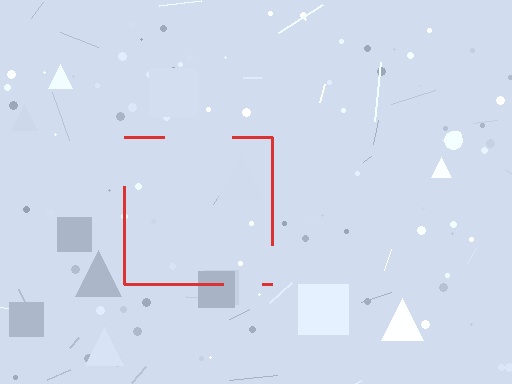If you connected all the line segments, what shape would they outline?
They would outline a square.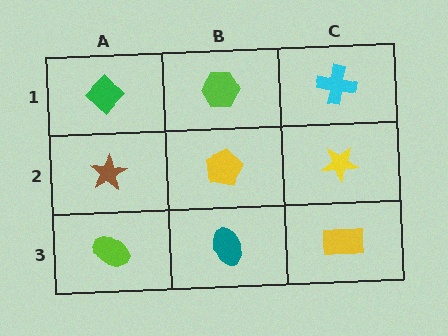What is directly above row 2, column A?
A green diamond.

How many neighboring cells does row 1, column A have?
2.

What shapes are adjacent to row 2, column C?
A cyan cross (row 1, column C), a yellow rectangle (row 3, column C), a yellow pentagon (row 2, column B).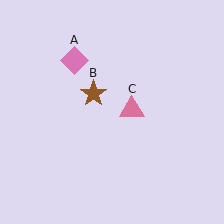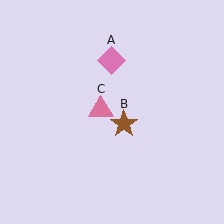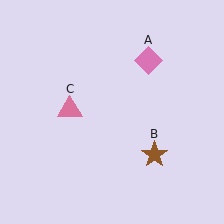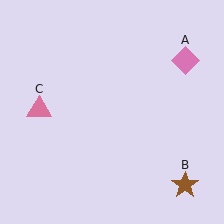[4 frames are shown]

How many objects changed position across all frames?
3 objects changed position: pink diamond (object A), brown star (object B), pink triangle (object C).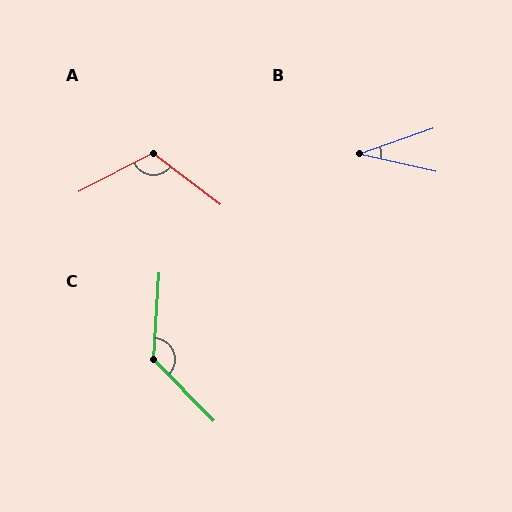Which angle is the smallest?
B, at approximately 32 degrees.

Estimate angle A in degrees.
Approximately 115 degrees.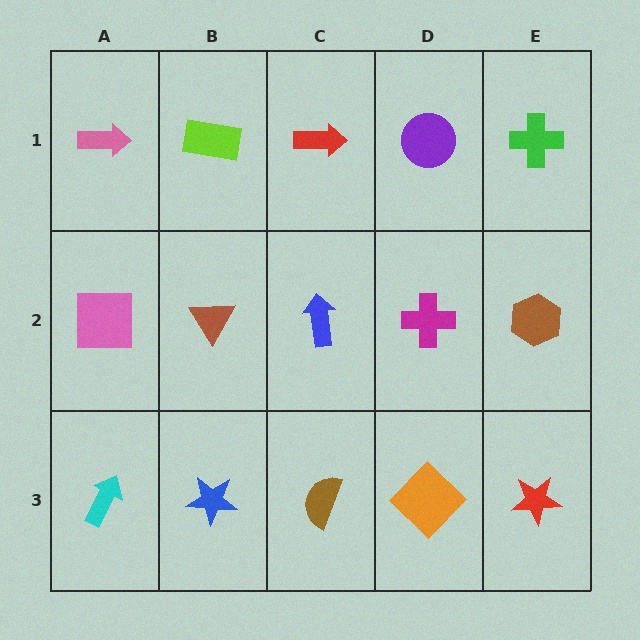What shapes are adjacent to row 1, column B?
A brown triangle (row 2, column B), a pink arrow (row 1, column A), a red arrow (row 1, column C).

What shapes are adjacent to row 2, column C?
A red arrow (row 1, column C), a brown semicircle (row 3, column C), a brown triangle (row 2, column B), a magenta cross (row 2, column D).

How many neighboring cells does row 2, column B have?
4.